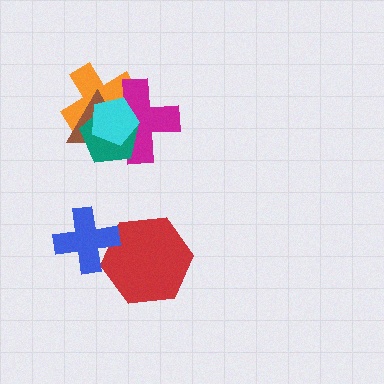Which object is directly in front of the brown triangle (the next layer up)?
The magenta cross is directly in front of the brown triangle.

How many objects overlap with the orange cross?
4 objects overlap with the orange cross.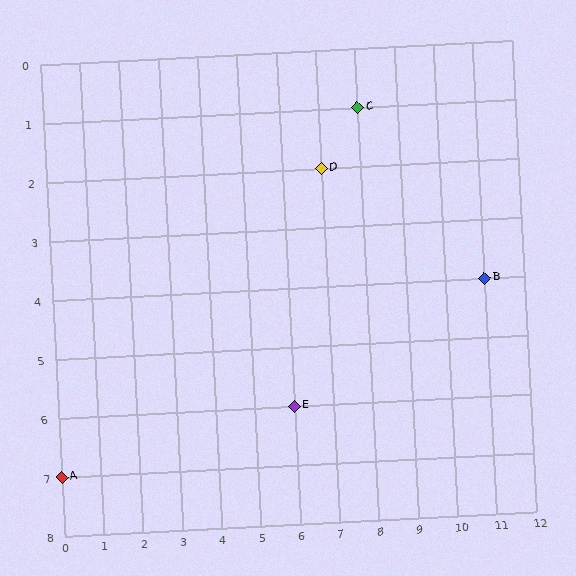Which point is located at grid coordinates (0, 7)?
Point A is at (0, 7).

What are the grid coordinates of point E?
Point E is at grid coordinates (6, 6).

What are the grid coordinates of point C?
Point C is at grid coordinates (8, 1).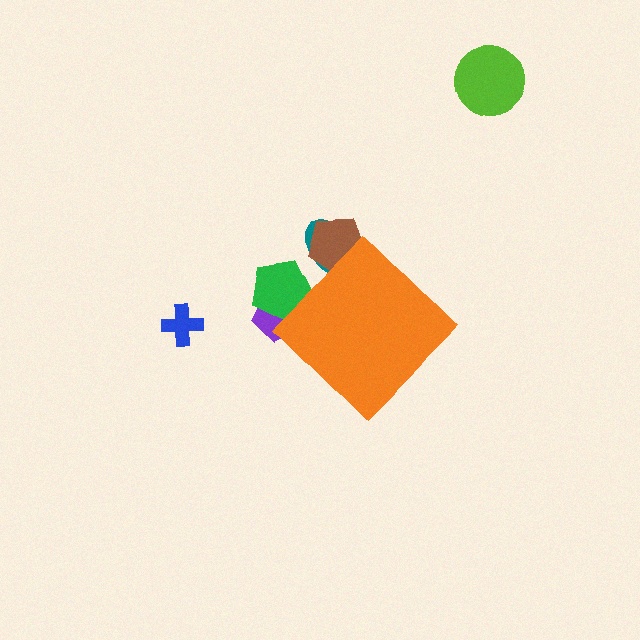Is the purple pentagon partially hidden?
Yes, the purple pentagon is partially hidden behind the orange diamond.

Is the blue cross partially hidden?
No, the blue cross is fully visible.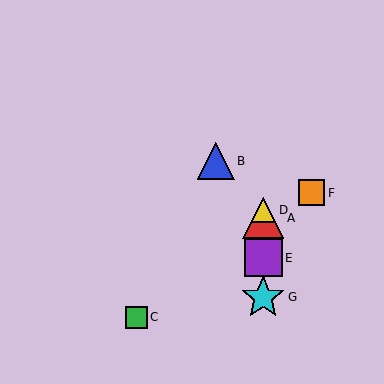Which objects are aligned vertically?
Objects A, D, E, G are aligned vertically.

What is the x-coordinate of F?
Object F is at x≈312.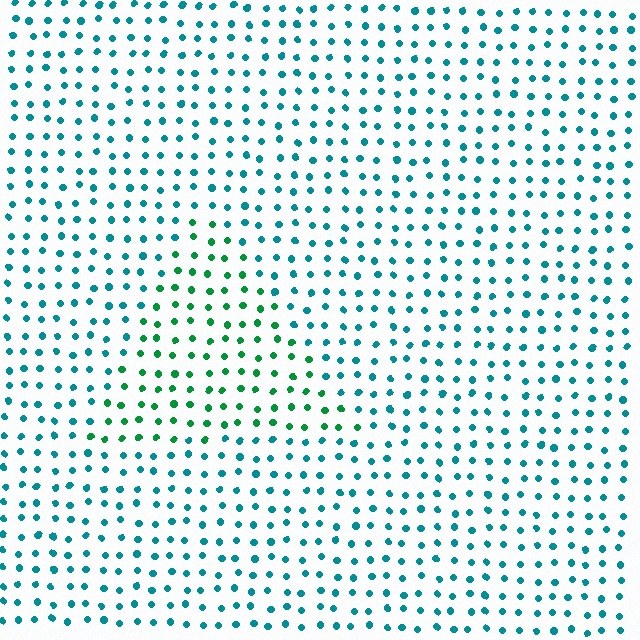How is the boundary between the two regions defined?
The boundary is defined purely by a slight shift in hue (about 40 degrees). Spacing, size, and orientation are identical on both sides.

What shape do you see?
I see a triangle.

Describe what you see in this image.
The image is filled with small teal elements in a uniform arrangement. A triangle-shaped region is visible where the elements are tinted to a slightly different hue, forming a subtle color boundary.